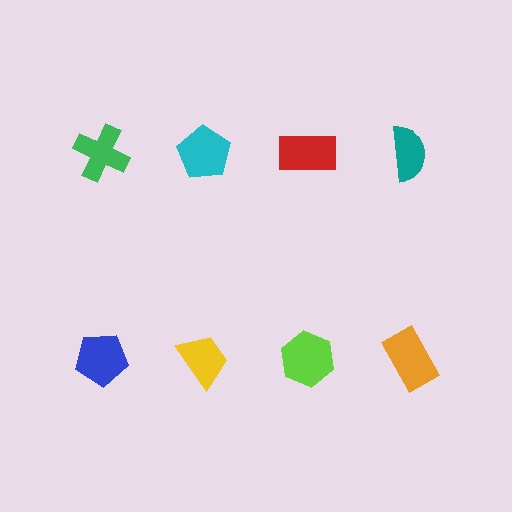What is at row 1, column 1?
A green cross.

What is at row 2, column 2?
A yellow trapezoid.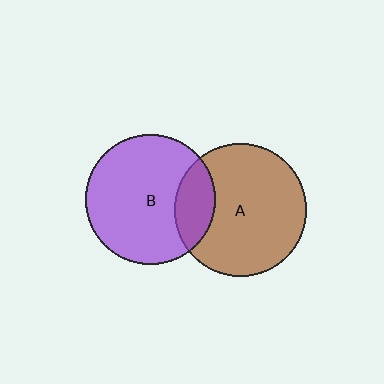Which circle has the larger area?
Circle A (brown).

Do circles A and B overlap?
Yes.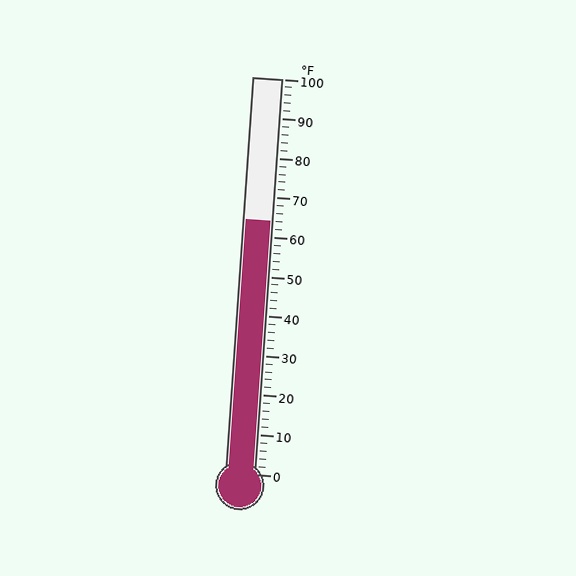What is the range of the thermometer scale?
The thermometer scale ranges from 0°F to 100°F.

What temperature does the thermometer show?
The thermometer shows approximately 64°F.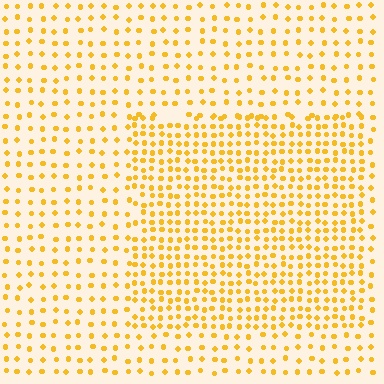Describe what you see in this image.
The image contains small yellow elements arranged at two different densities. A rectangle-shaped region is visible where the elements are more densely packed than the surrounding area.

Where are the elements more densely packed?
The elements are more densely packed inside the rectangle boundary.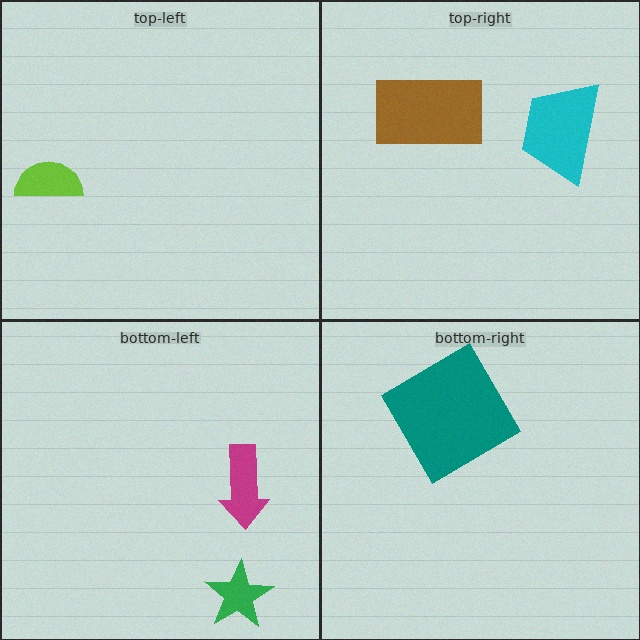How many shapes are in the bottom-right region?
1.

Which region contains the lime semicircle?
The top-left region.